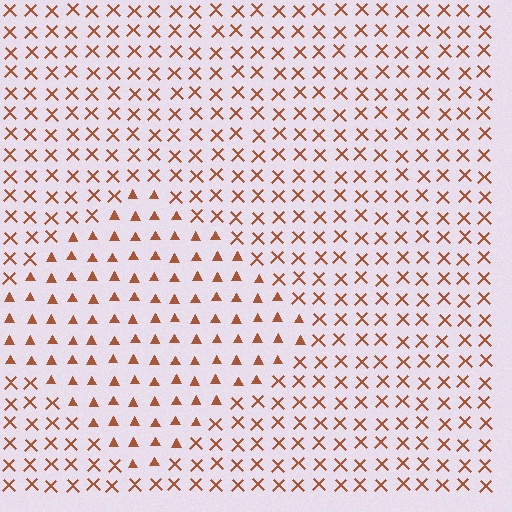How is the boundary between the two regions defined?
The boundary is defined by a change in element shape: triangles inside vs. X marks outside. All elements share the same color and spacing.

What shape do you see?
I see a diamond.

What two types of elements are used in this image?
The image uses triangles inside the diamond region and X marks outside it.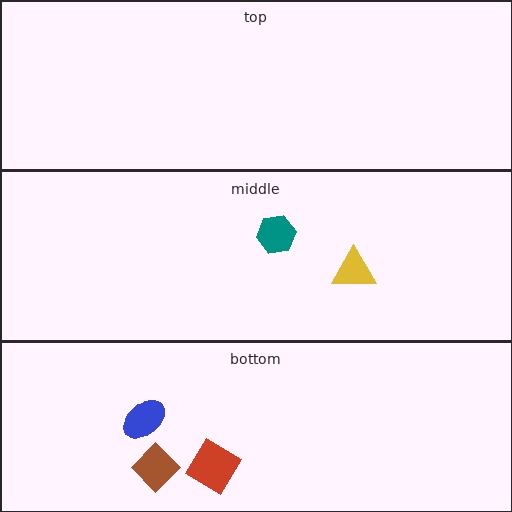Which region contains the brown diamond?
The bottom region.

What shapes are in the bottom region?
The brown diamond, the red diamond, the blue ellipse.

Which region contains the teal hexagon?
The middle region.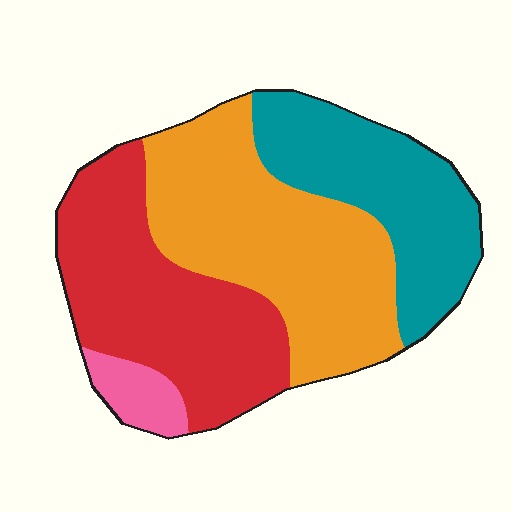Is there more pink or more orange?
Orange.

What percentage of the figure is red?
Red covers 32% of the figure.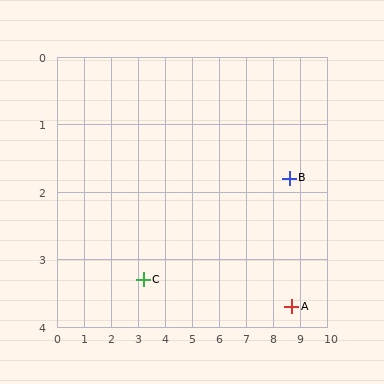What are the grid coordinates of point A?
Point A is at approximately (8.7, 3.7).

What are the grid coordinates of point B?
Point B is at approximately (8.6, 1.8).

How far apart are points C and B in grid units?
Points C and B are about 5.6 grid units apart.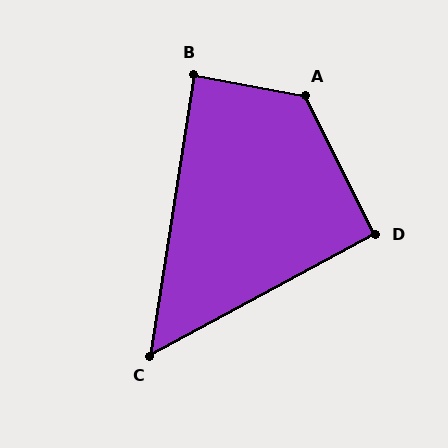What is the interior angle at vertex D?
Approximately 92 degrees (approximately right).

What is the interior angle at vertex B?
Approximately 88 degrees (approximately right).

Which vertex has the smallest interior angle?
C, at approximately 53 degrees.